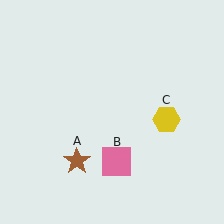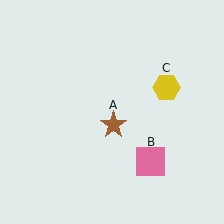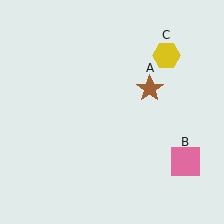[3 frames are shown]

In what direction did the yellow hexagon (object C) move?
The yellow hexagon (object C) moved up.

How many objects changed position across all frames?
3 objects changed position: brown star (object A), pink square (object B), yellow hexagon (object C).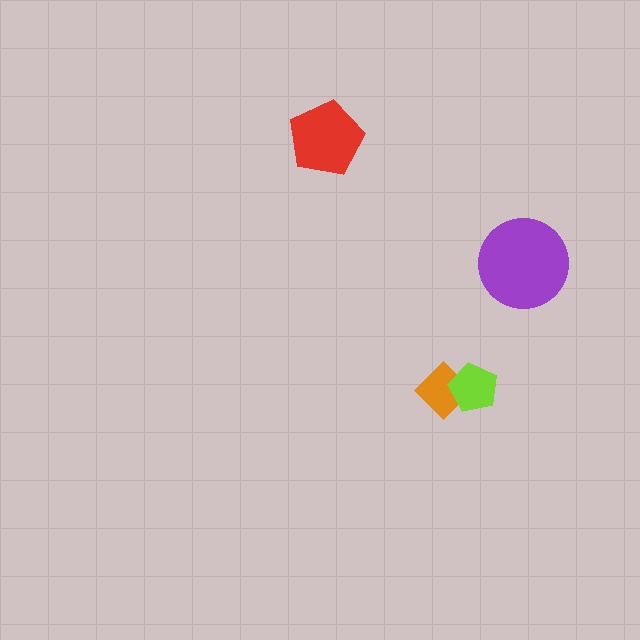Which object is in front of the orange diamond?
The lime pentagon is in front of the orange diamond.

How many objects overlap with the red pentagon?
0 objects overlap with the red pentagon.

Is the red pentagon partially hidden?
No, no other shape covers it.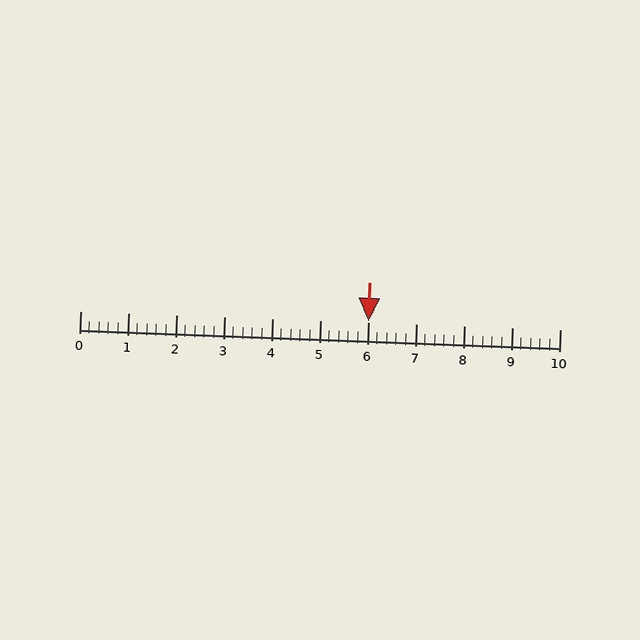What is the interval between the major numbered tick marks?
The major tick marks are spaced 1 units apart.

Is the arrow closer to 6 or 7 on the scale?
The arrow is closer to 6.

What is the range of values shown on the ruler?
The ruler shows values from 0 to 10.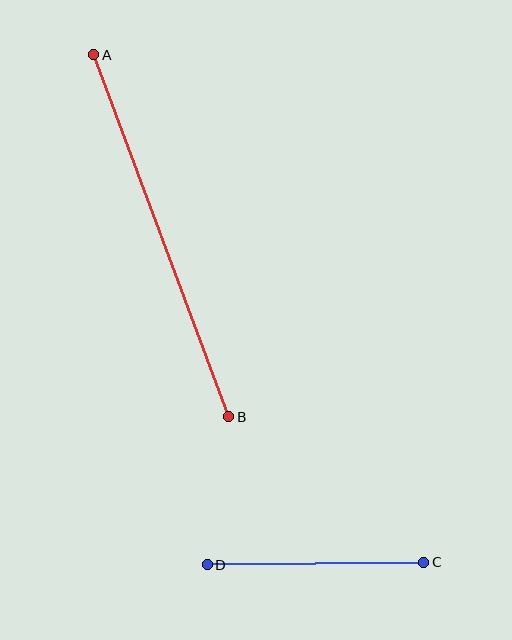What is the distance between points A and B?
The distance is approximately 386 pixels.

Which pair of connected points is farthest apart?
Points A and B are farthest apart.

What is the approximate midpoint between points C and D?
The midpoint is at approximately (316, 564) pixels.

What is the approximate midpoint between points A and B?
The midpoint is at approximately (161, 236) pixels.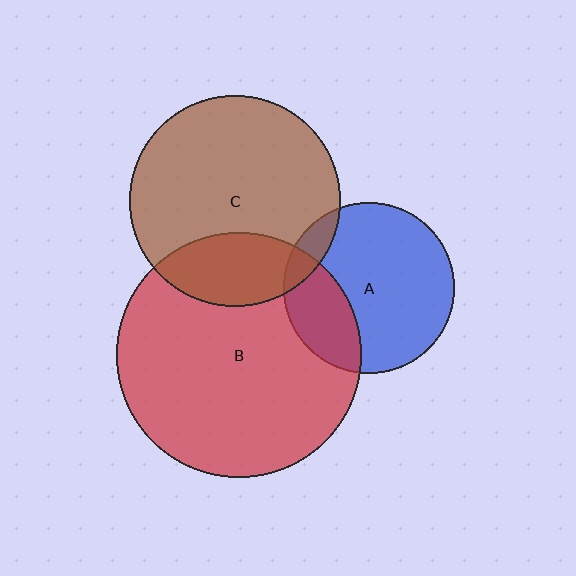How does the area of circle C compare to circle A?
Approximately 1.5 times.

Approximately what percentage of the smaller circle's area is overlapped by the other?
Approximately 10%.